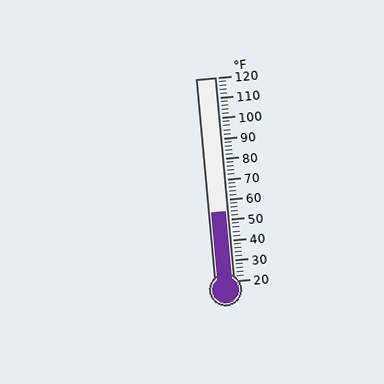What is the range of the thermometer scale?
The thermometer scale ranges from 20°F to 120°F.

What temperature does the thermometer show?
The thermometer shows approximately 54°F.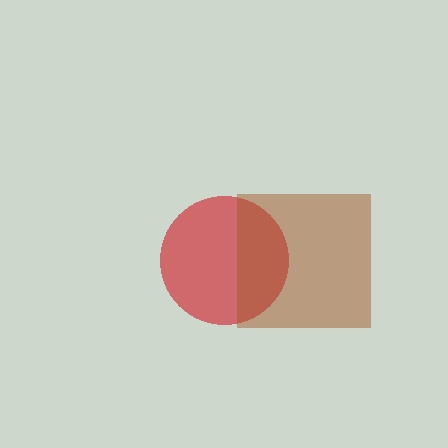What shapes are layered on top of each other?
The layered shapes are: a red circle, a brown square.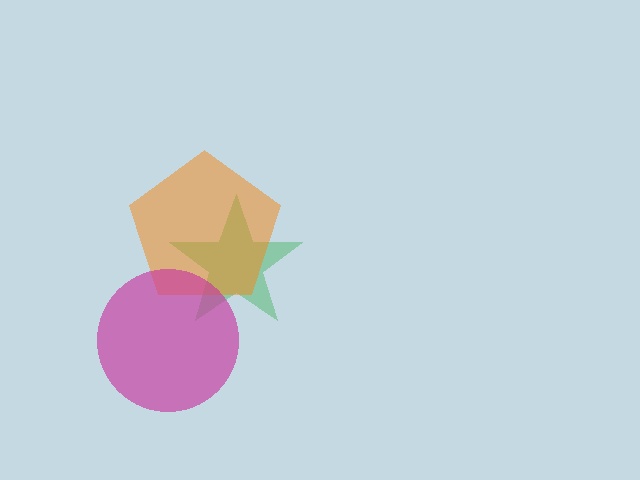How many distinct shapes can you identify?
There are 3 distinct shapes: a green star, an orange pentagon, a magenta circle.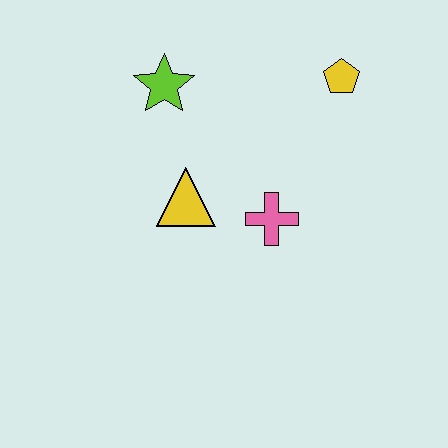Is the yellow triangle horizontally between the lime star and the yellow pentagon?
Yes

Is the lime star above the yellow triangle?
Yes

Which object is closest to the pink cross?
The yellow triangle is closest to the pink cross.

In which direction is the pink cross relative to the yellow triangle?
The pink cross is to the right of the yellow triangle.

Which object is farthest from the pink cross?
The lime star is farthest from the pink cross.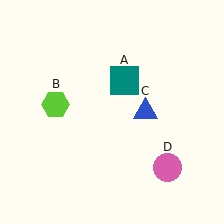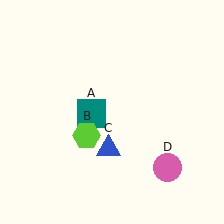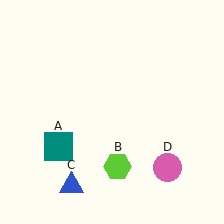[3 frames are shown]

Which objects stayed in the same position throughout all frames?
Pink circle (object D) remained stationary.